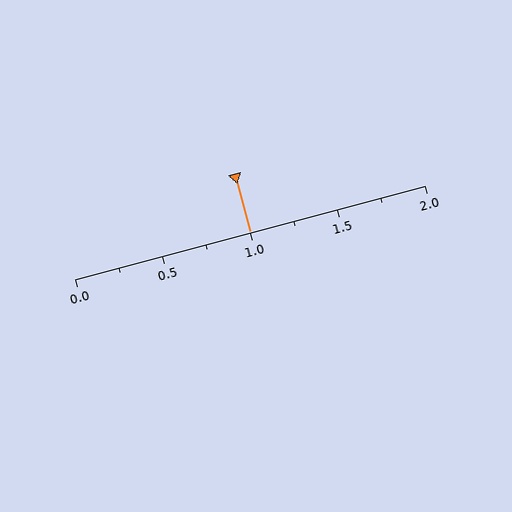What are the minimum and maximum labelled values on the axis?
The axis runs from 0.0 to 2.0.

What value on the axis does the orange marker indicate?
The marker indicates approximately 1.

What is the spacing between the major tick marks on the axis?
The major ticks are spaced 0.5 apart.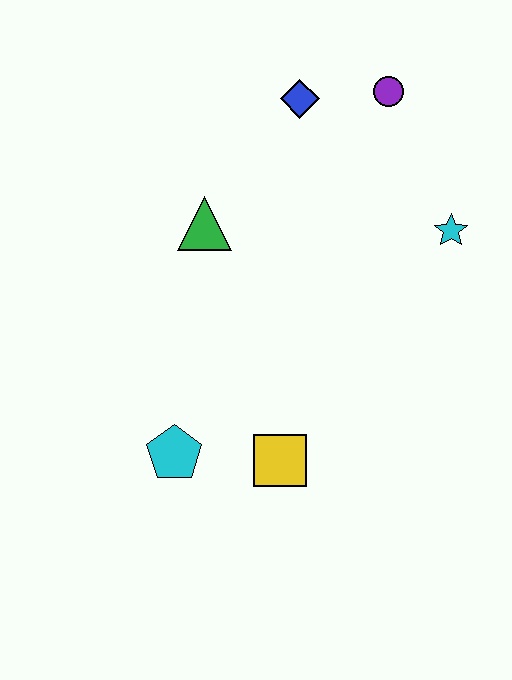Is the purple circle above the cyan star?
Yes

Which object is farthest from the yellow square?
The purple circle is farthest from the yellow square.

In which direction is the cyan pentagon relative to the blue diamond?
The cyan pentagon is below the blue diamond.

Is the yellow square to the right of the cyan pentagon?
Yes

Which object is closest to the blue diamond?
The purple circle is closest to the blue diamond.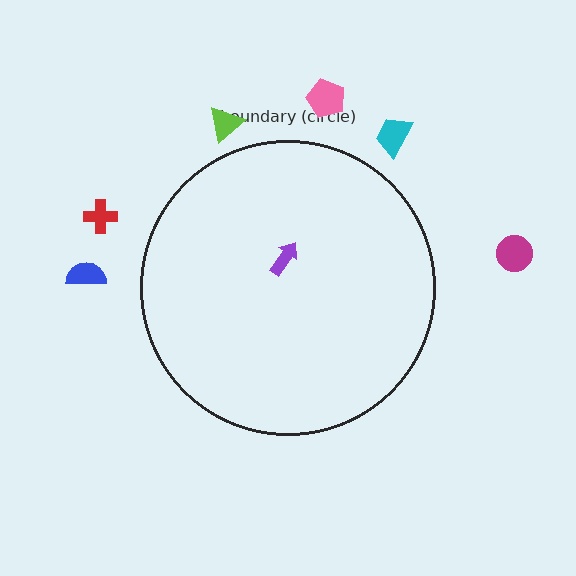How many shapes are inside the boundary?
1 inside, 6 outside.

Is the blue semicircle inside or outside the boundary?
Outside.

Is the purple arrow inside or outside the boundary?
Inside.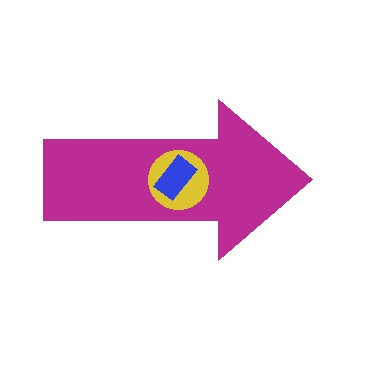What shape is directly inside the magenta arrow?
The yellow circle.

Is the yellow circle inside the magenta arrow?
Yes.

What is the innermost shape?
The blue rectangle.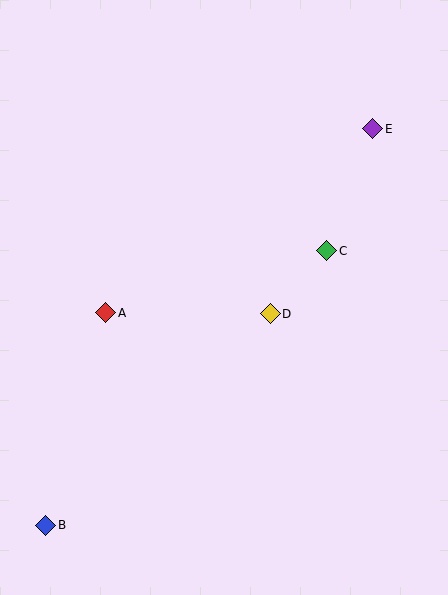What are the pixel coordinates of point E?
Point E is at (373, 129).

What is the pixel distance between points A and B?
The distance between A and B is 221 pixels.